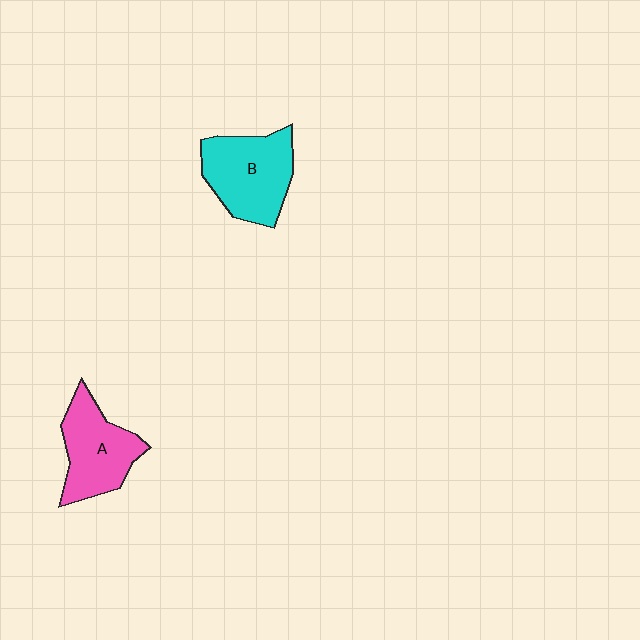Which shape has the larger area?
Shape B (cyan).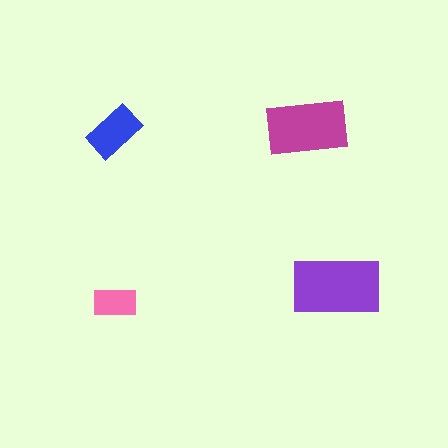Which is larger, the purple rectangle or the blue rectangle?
The purple one.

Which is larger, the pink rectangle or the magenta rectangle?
The magenta one.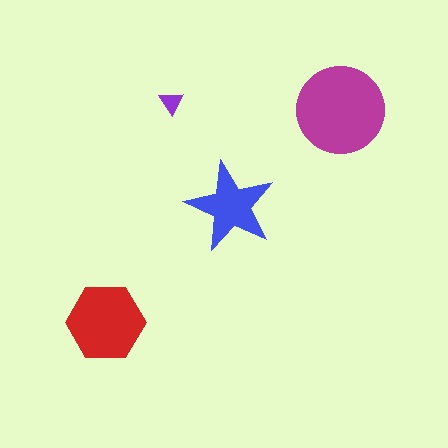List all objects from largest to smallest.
The magenta circle, the red hexagon, the blue star, the purple triangle.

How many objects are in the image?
There are 4 objects in the image.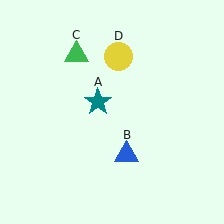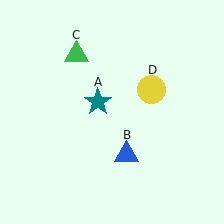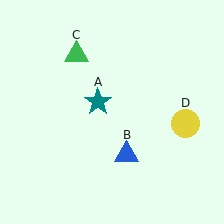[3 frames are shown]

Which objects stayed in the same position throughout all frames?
Teal star (object A) and blue triangle (object B) and green triangle (object C) remained stationary.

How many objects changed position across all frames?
1 object changed position: yellow circle (object D).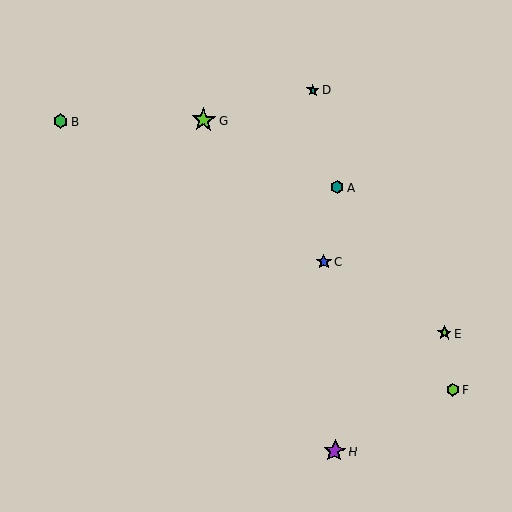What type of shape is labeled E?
Shape E is a lime star.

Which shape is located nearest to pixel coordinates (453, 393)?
The lime hexagon (labeled F) at (453, 389) is nearest to that location.